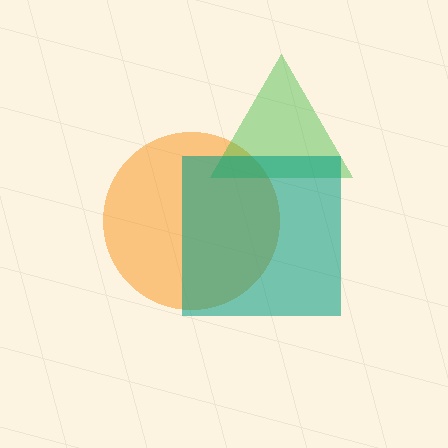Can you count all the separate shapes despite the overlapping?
Yes, there are 3 separate shapes.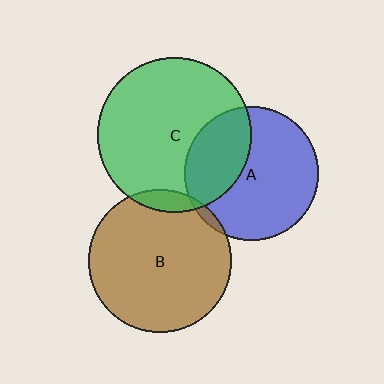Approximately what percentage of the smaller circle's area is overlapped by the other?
Approximately 35%.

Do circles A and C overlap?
Yes.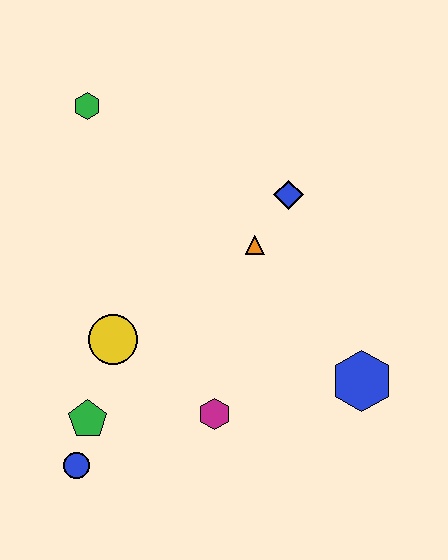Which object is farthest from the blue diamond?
The blue circle is farthest from the blue diamond.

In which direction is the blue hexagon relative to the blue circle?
The blue hexagon is to the right of the blue circle.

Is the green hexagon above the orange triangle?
Yes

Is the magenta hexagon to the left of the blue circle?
No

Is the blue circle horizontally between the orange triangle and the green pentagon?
No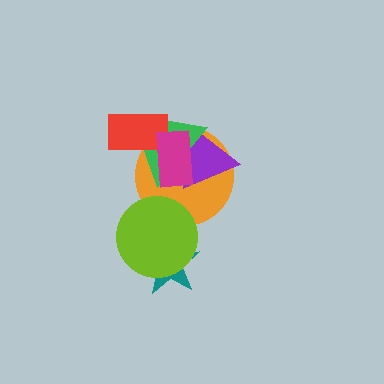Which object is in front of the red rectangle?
The magenta rectangle is in front of the red rectangle.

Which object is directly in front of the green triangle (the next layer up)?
The red rectangle is directly in front of the green triangle.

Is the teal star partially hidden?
Yes, it is partially covered by another shape.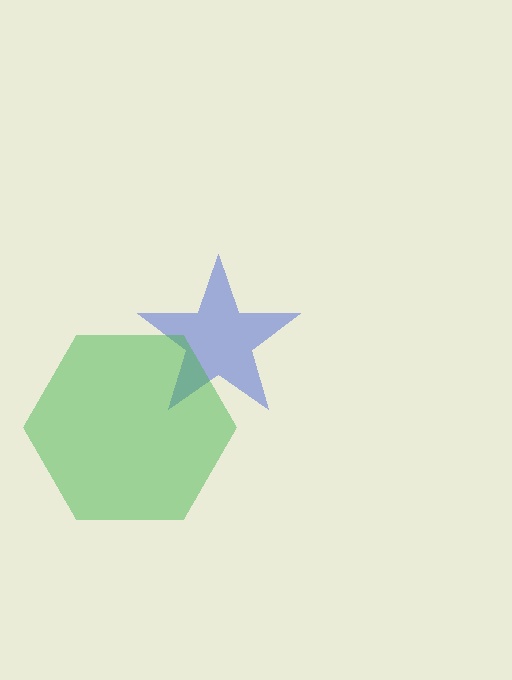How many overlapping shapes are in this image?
There are 2 overlapping shapes in the image.